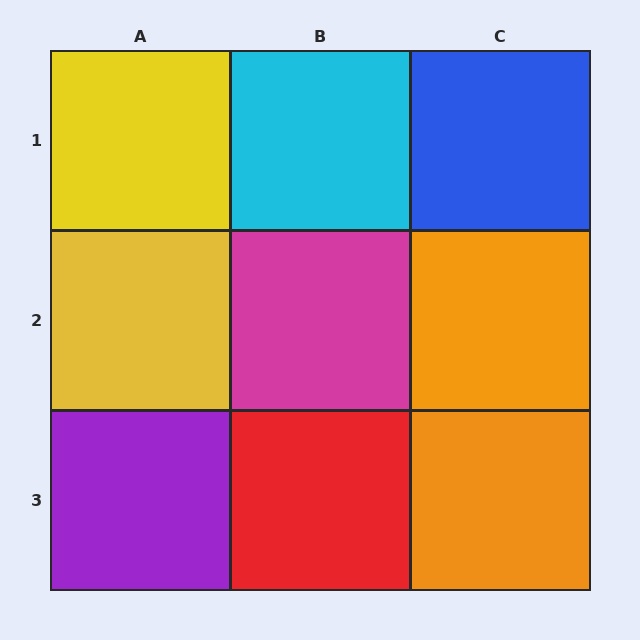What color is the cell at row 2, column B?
Magenta.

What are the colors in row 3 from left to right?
Purple, red, orange.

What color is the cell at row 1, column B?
Cyan.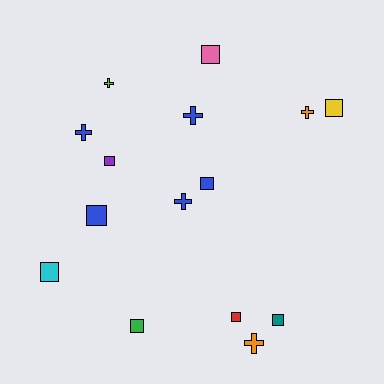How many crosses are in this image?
There are 6 crosses.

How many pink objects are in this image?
There is 1 pink object.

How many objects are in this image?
There are 15 objects.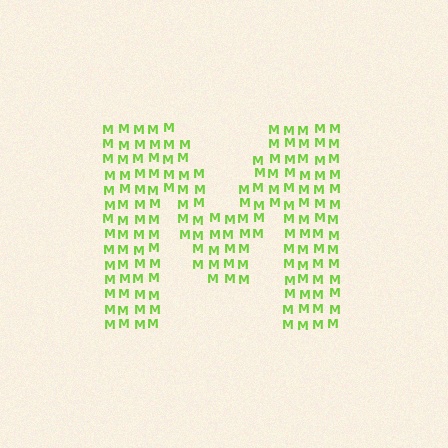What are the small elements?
The small elements are letter M's.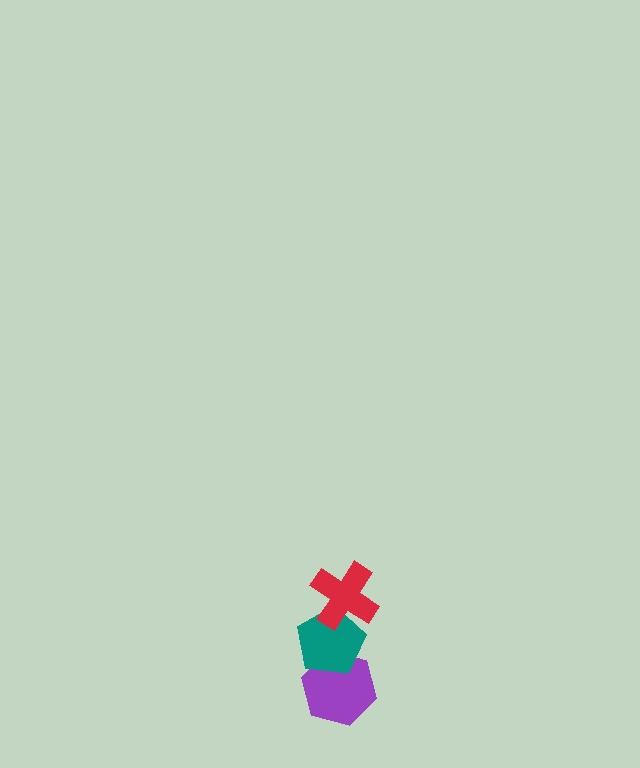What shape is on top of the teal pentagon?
The red cross is on top of the teal pentagon.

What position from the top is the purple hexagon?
The purple hexagon is 3rd from the top.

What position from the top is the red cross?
The red cross is 1st from the top.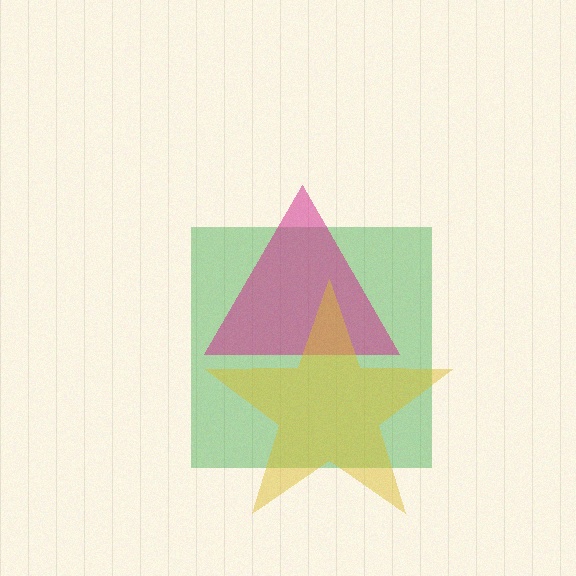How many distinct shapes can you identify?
There are 3 distinct shapes: a green square, a magenta triangle, a yellow star.